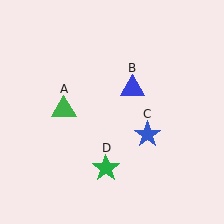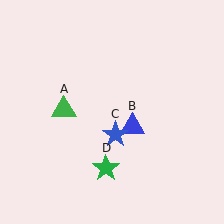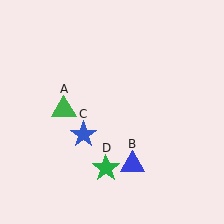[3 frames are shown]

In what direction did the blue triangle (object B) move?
The blue triangle (object B) moved down.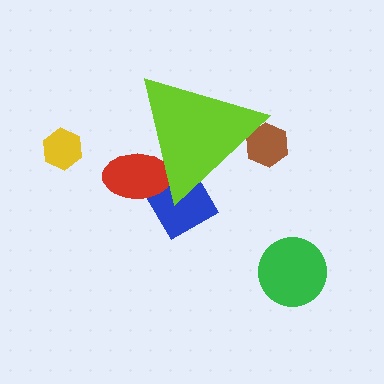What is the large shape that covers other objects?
A lime triangle.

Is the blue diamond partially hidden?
Yes, the blue diamond is partially hidden behind the lime triangle.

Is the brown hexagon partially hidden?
Yes, the brown hexagon is partially hidden behind the lime triangle.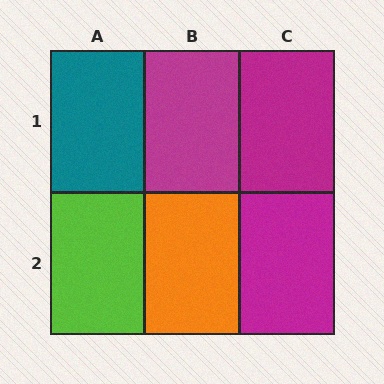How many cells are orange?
1 cell is orange.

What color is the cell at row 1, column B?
Magenta.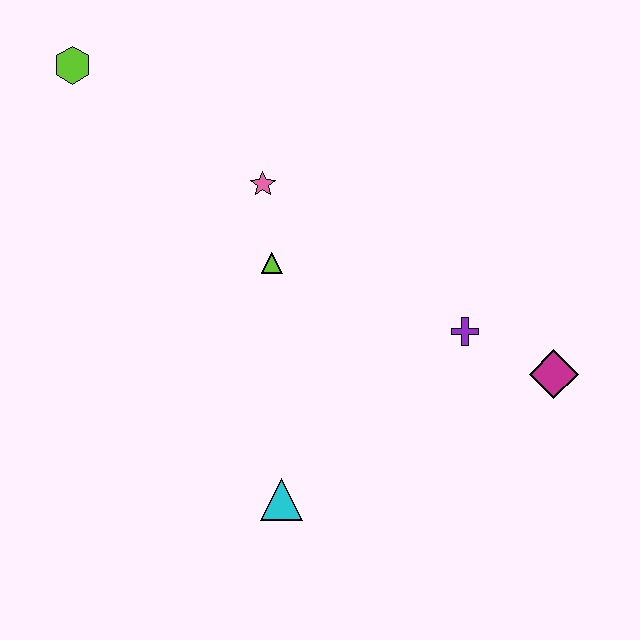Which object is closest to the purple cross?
The magenta diamond is closest to the purple cross.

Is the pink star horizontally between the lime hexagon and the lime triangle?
Yes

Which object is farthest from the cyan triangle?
The lime hexagon is farthest from the cyan triangle.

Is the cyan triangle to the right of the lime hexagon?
Yes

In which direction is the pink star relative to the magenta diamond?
The pink star is to the left of the magenta diamond.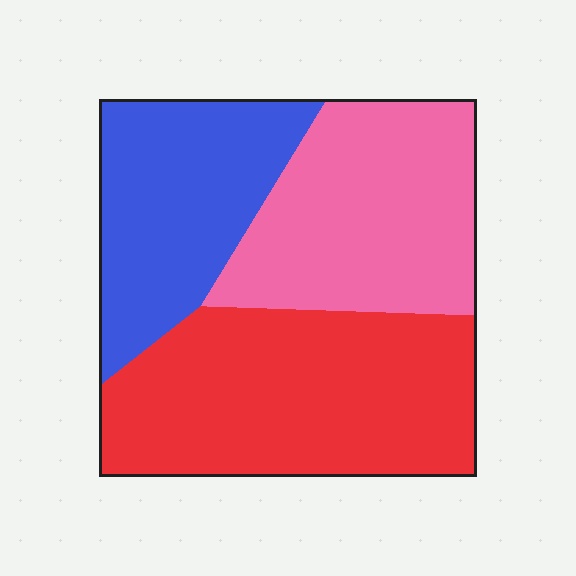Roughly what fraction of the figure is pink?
Pink covers about 30% of the figure.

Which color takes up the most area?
Red, at roughly 40%.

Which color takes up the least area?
Blue, at roughly 25%.